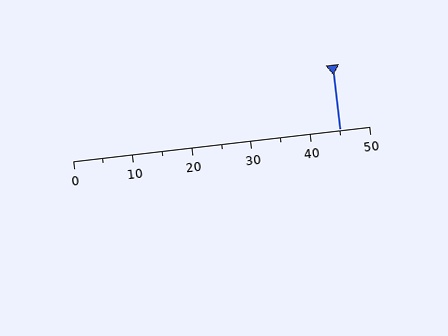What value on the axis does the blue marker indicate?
The marker indicates approximately 45.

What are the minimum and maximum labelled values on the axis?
The axis runs from 0 to 50.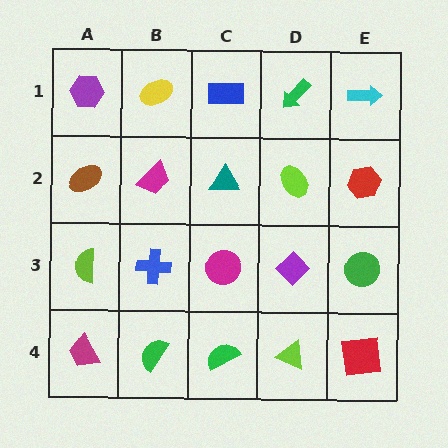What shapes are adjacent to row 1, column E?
A red hexagon (row 2, column E), a green arrow (row 1, column D).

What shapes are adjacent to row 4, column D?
A purple diamond (row 3, column D), a green semicircle (row 4, column C), a red square (row 4, column E).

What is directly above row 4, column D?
A purple diamond.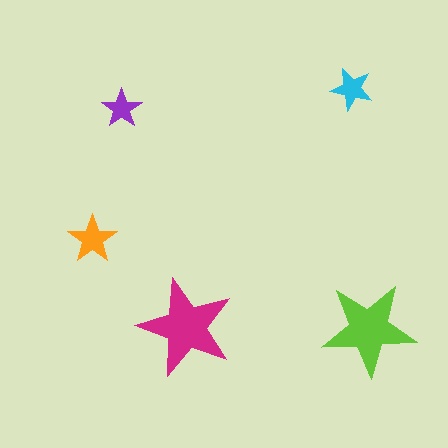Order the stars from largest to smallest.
the magenta one, the lime one, the orange one, the cyan one, the purple one.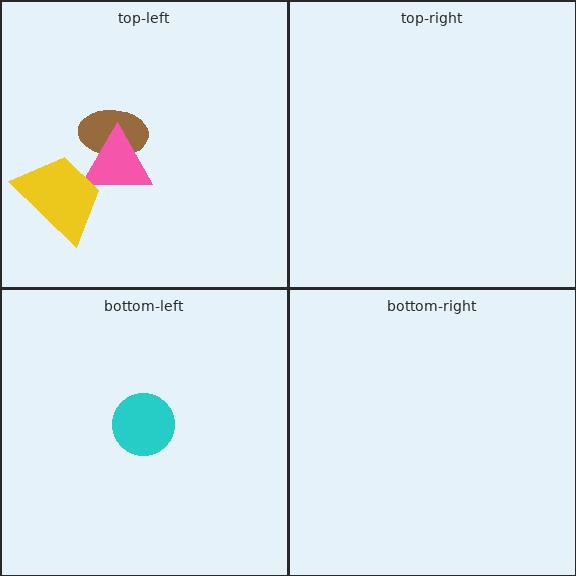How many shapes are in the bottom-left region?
1.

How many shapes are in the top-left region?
3.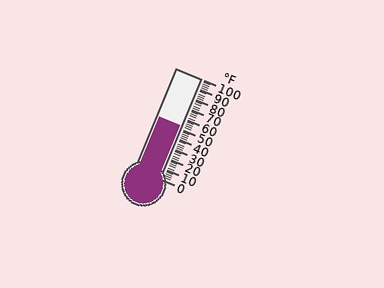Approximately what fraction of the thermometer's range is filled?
The thermometer is filled to approximately 50% of its range.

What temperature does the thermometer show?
The thermometer shows approximately 52°F.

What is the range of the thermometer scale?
The thermometer scale ranges from 0°F to 100°F.